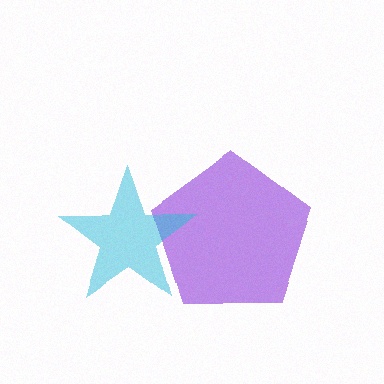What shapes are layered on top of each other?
The layered shapes are: a purple pentagon, a cyan star.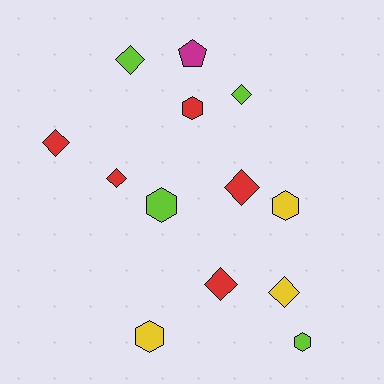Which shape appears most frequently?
Diamond, with 7 objects.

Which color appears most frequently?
Red, with 5 objects.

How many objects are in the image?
There are 13 objects.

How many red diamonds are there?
There are 4 red diamonds.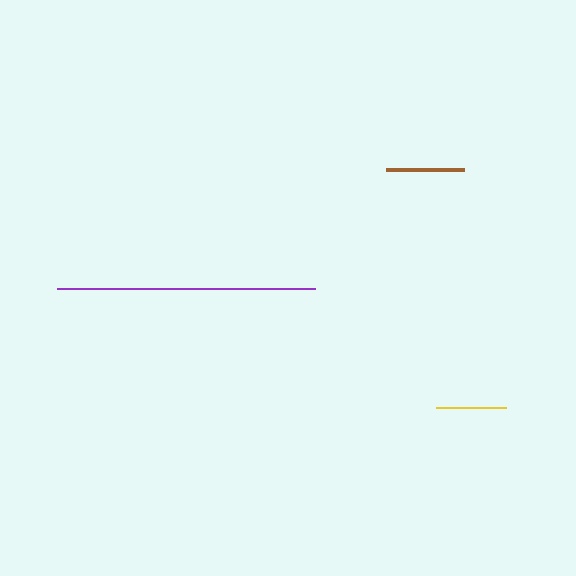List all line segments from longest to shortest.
From longest to shortest: purple, brown, yellow.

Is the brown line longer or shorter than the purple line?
The purple line is longer than the brown line.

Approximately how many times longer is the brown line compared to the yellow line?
The brown line is approximately 1.1 times the length of the yellow line.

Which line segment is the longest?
The purple line is the longest at approximately 258 pixels.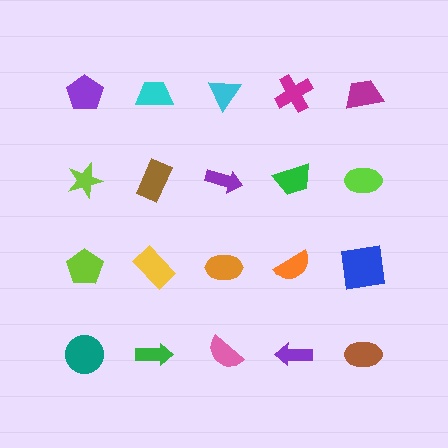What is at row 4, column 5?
A brown ellipse.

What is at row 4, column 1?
A teal circle.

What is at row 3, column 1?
A lime pentagon.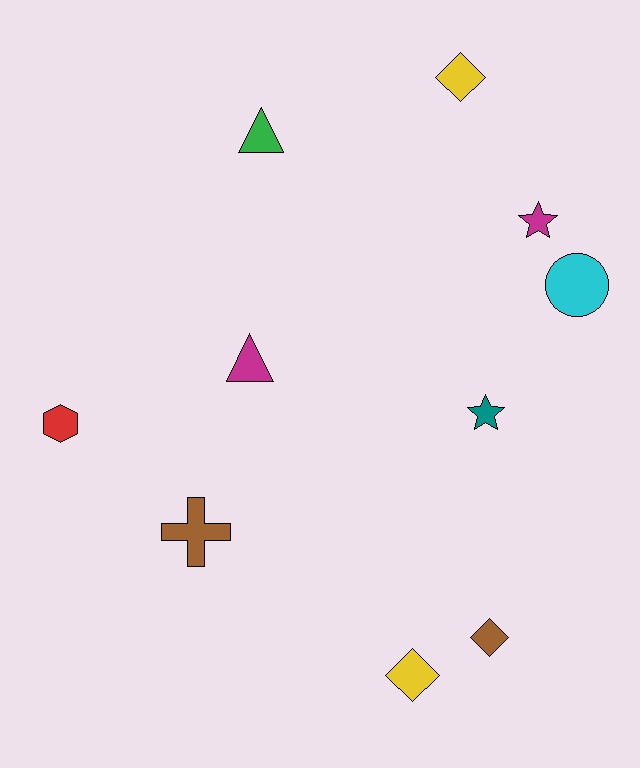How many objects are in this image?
There are 10 objects.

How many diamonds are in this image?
There are 3 diamonds.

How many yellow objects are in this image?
There are 2 yellow objects.